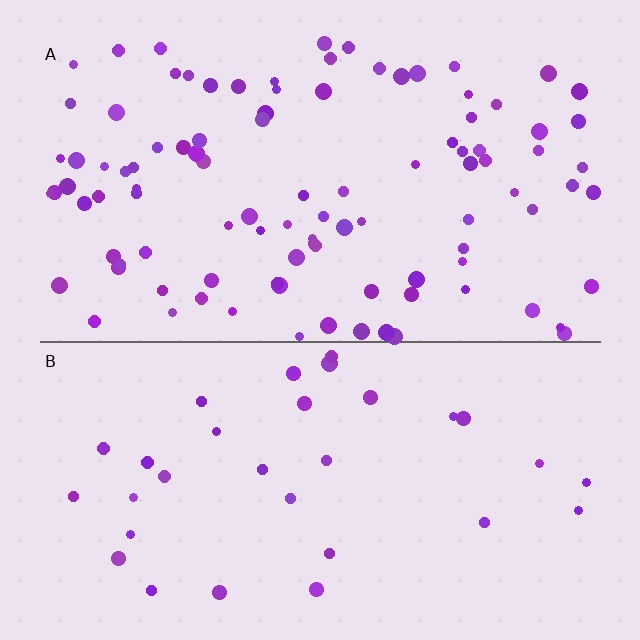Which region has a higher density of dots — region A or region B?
A (the top).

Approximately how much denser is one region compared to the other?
Approximately 3.1× — region A over region B.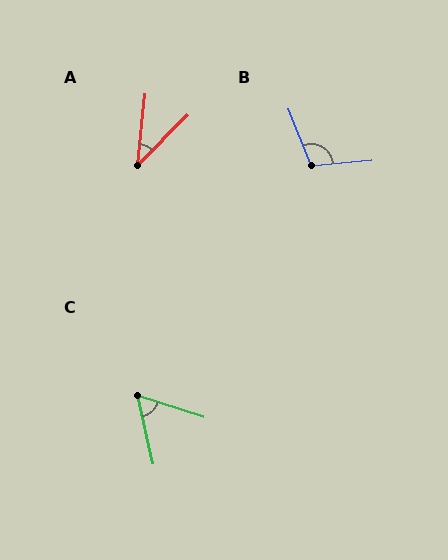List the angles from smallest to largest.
A (39°), C (59°), B (107°).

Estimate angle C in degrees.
Approximately 59 degrees.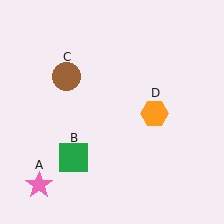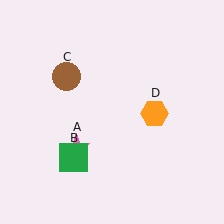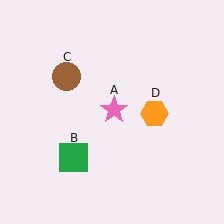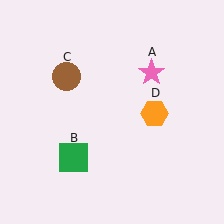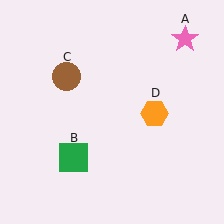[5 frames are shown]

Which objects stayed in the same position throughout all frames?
Green square (object B) and brown circle (object C) and orange hexagon (object D) remained stationary.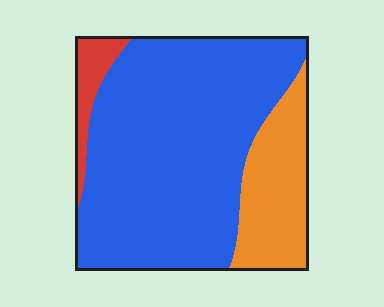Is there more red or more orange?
Orange.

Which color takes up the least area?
Red, at roughly 5%.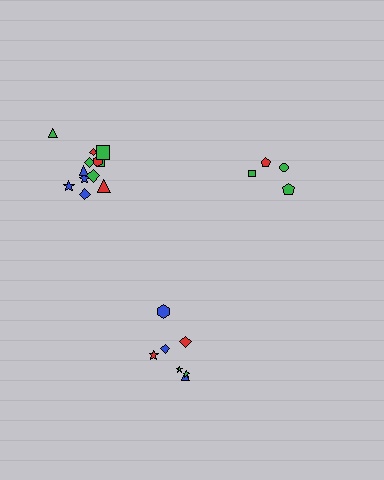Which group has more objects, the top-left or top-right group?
The top-left group.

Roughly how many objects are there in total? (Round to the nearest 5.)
Roughly 25 objects in total.